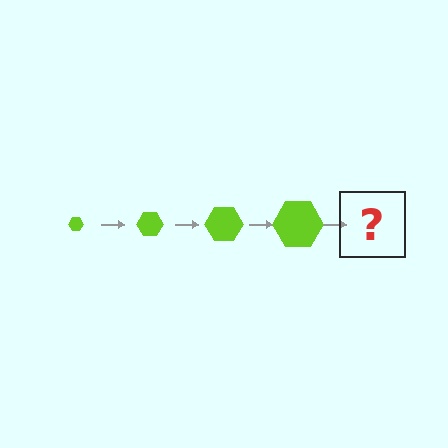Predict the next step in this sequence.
The next step is a lime hexagon, larger than the previous one.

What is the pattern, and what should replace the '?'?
The pattern is that the hexagon gets progressively larger each step. The '?' should be a lime hexagon, larger than the previous one.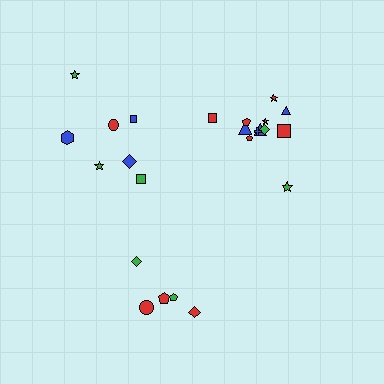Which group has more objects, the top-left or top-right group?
The top-right group.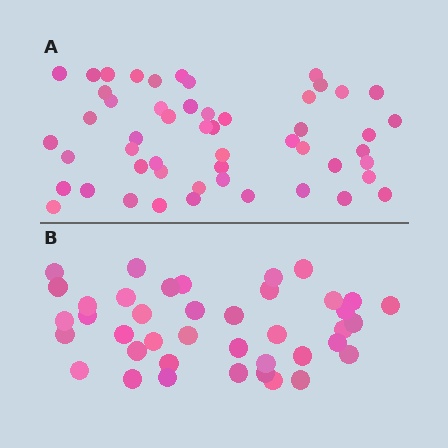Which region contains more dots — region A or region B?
Region A (the top region) has more dots.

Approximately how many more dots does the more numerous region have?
Region A has roughly 12 or so more dots than region B.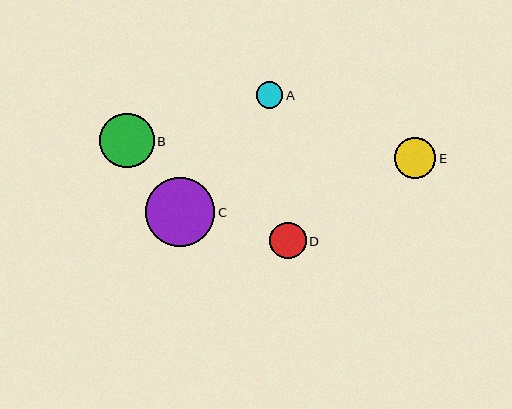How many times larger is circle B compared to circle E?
Circle B is approximately 1.3 times the size of circle E.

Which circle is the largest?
Circle C is the largest with a size of approximately 69 pixels.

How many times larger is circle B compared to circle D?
Circle B is approximately 1.5 times the size of circle D.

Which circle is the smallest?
Circle A is the smallest with a size of approximately 27 pixels.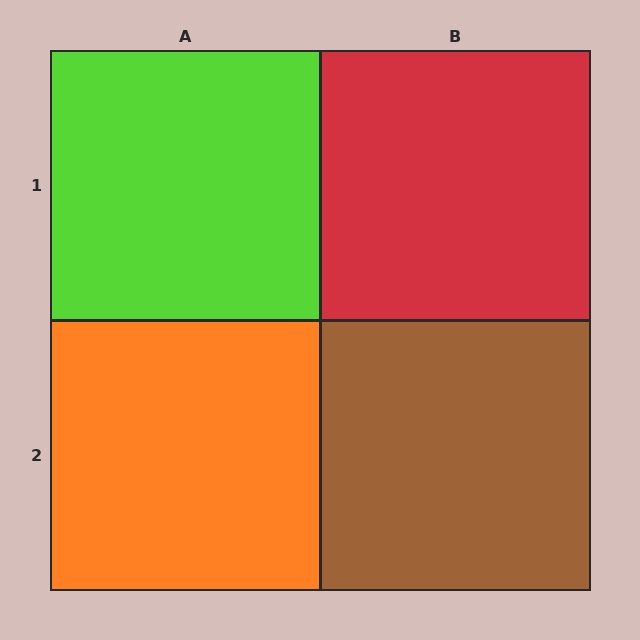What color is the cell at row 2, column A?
Orange.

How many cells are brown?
1 cell is brown.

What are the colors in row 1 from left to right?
Lime, red.